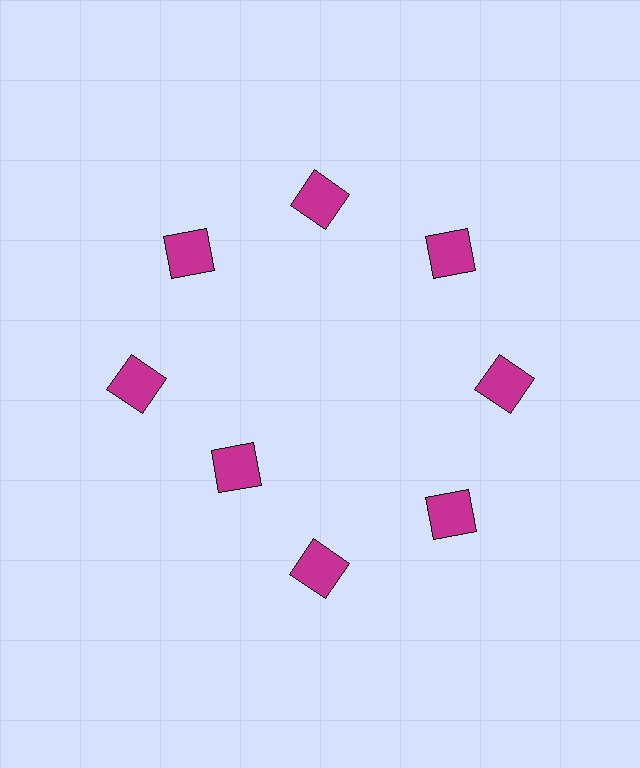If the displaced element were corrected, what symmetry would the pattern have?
It would have 8-fold rotational symmetry — the pattern would map onto itself every 45 degrees.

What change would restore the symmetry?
The symmetry would be restored by moving it outward, back onto the ring so that all 8 squares sit at equal angles and equal distance from the center.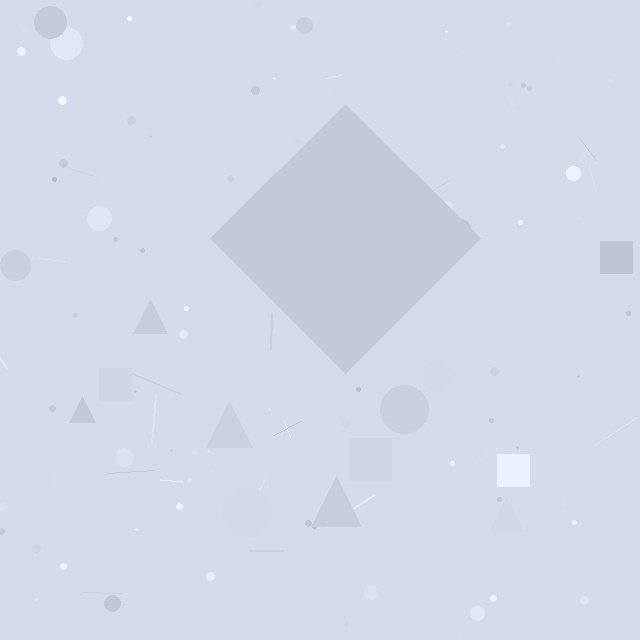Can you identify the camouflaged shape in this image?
The camouflaged shape is a diamond.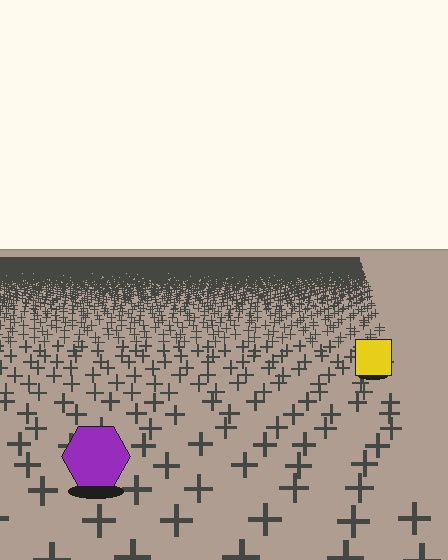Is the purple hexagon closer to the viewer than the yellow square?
Yes. The purple hexagon is closer — you can tell from the texture gradient: the ground texture is coarser near it.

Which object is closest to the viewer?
The purple hexagon is closest. The texture marks near it are larger and more spread out.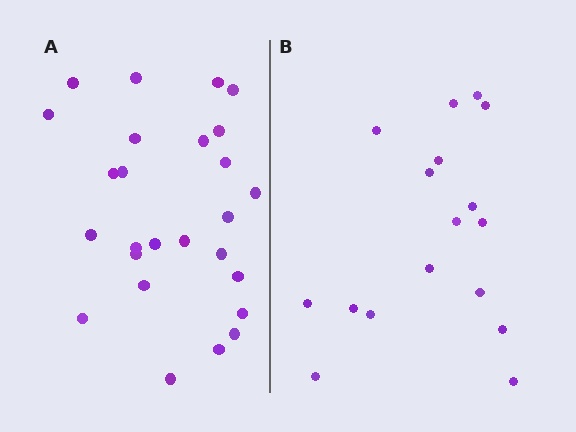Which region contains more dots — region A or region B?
Region A (the left region) has more dots.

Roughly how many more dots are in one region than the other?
Region A has roughly 8 or so more dots than region B.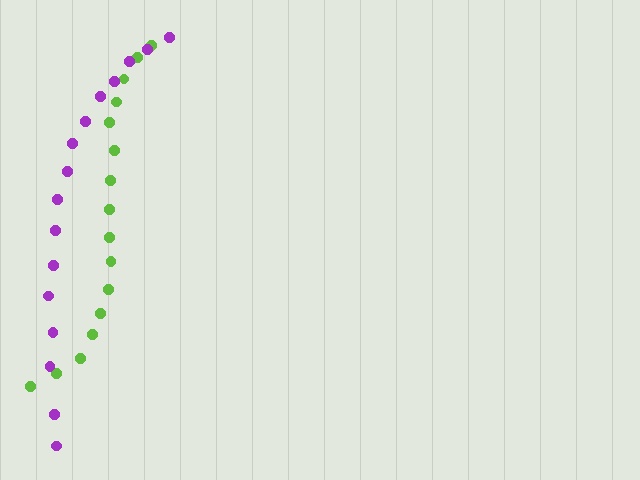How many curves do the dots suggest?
There are 2 distinct paths.